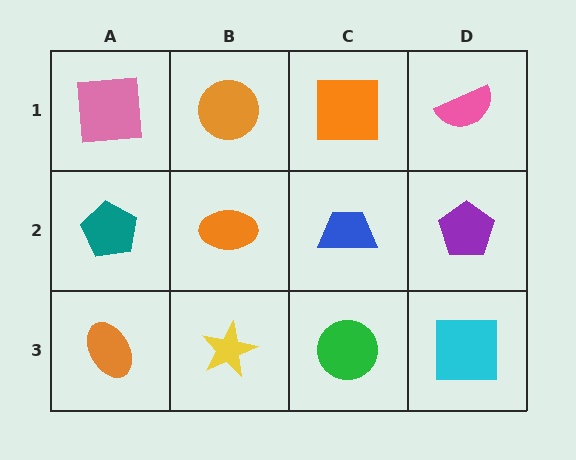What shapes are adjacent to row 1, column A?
A teal pentagon (row 2, column A), an orange circle (row 1, column B).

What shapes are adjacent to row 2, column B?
An orange circle (row 1, column B), a yellow star (row 3, column B), a teal pentagon (row 2, column A), a blue trapezoid (row 2, column C).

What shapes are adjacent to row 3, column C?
A blue trapezoid (row 2, column C), a yellow star (row 3, column B), a cyan square (row 3, column D).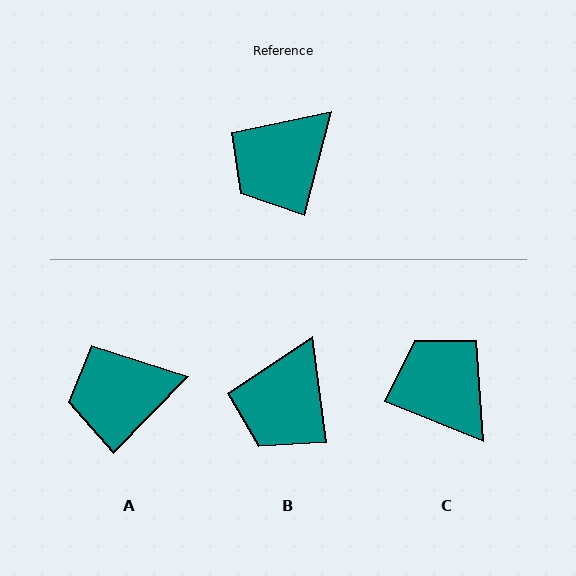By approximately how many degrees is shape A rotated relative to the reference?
Approximately 30 degrees clockwise.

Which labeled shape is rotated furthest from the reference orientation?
C, about 98 degrees away.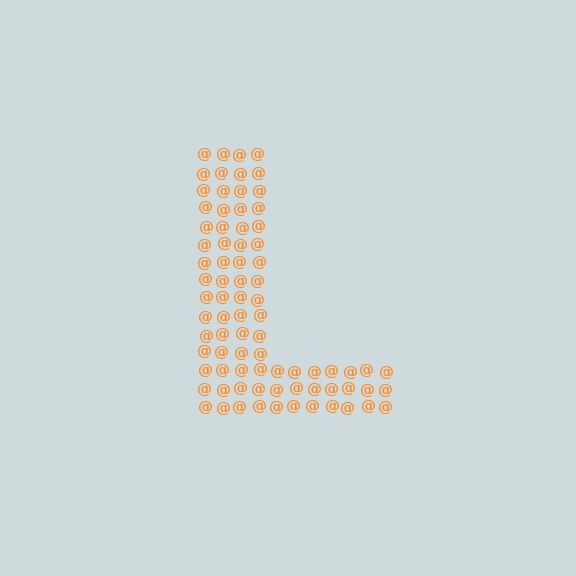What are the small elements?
The small elements are at signs.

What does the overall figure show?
The overall figure shows the letter L.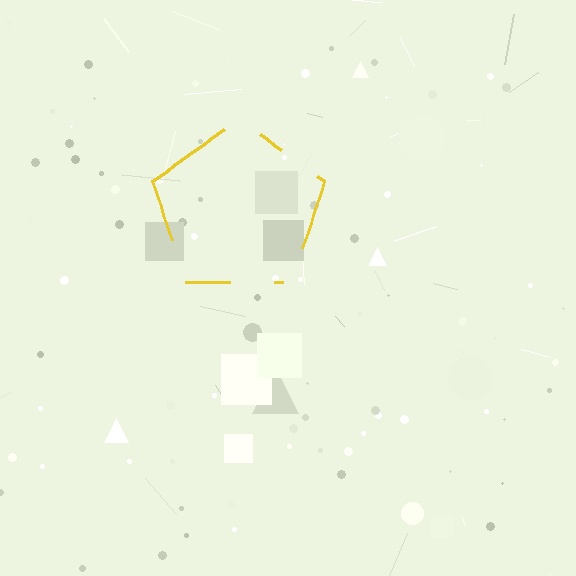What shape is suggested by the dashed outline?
The dashed outline suggests a pentagon.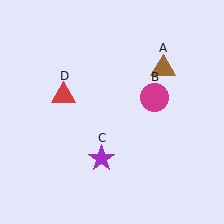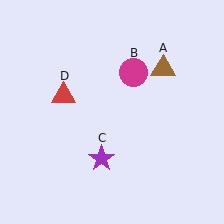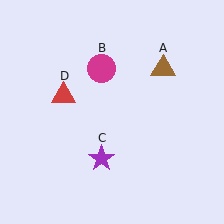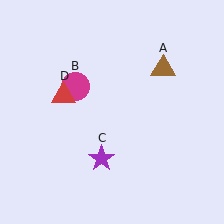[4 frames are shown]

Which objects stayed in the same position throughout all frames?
Brown triangle (object A) and purple star (object C) and red triangle (object D) remained stationary.